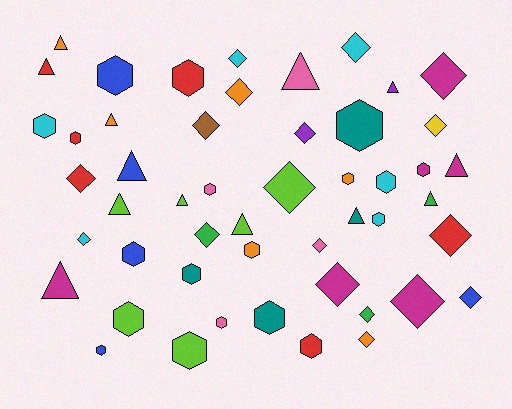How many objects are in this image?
There are 50 objects.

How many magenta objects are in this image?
There are 6 magenta objects.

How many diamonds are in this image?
There are 18 diamonds.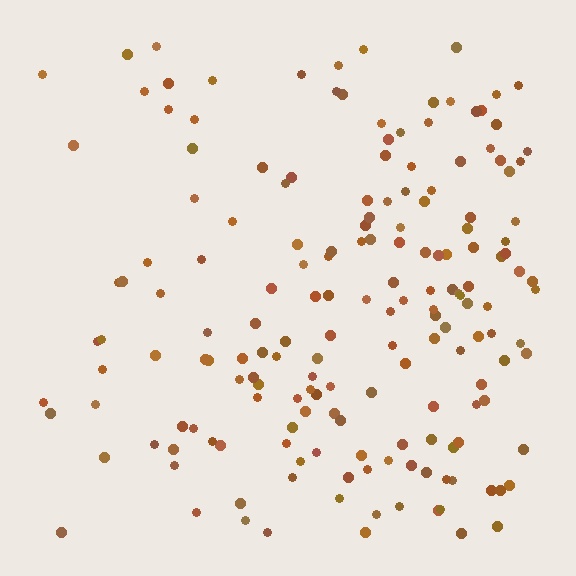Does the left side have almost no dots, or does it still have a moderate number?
Still a moderate number, just noticeably fewer than the right.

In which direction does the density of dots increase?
From left to right, with the right side densest.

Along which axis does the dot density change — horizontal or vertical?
Horizontal.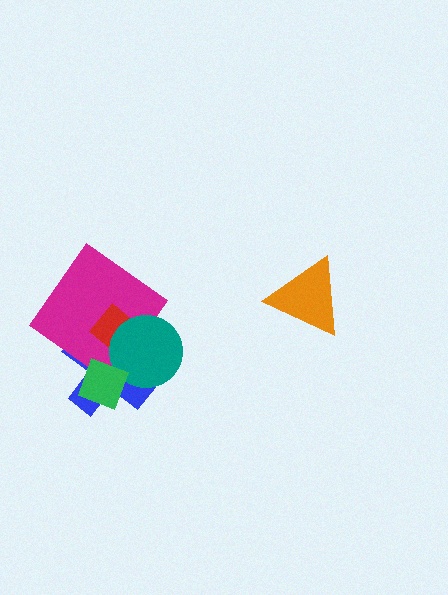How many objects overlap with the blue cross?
4 objects overlap with the blue cross.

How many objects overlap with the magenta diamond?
3 objects overlap with the magenta diamond.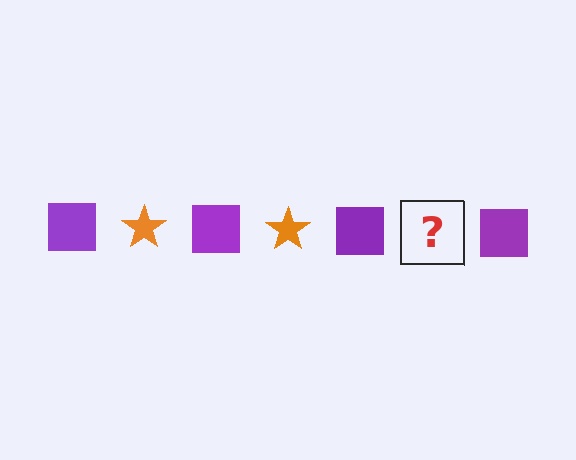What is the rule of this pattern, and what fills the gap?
The rule is that the pattern alternates between purple square and orange star. The gap should be filled with an orange star.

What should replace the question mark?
The question mark should be replaced with an orange star.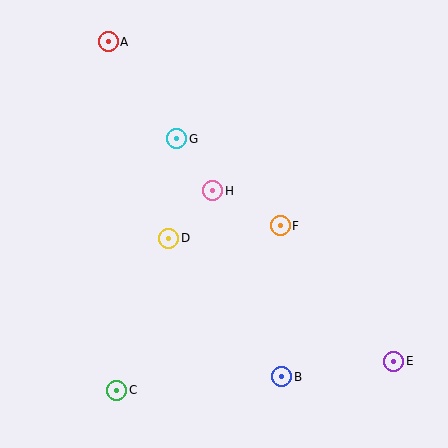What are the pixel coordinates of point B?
Point B is at (282, 377).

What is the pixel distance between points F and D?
The distance between F and D is 112 pixels.